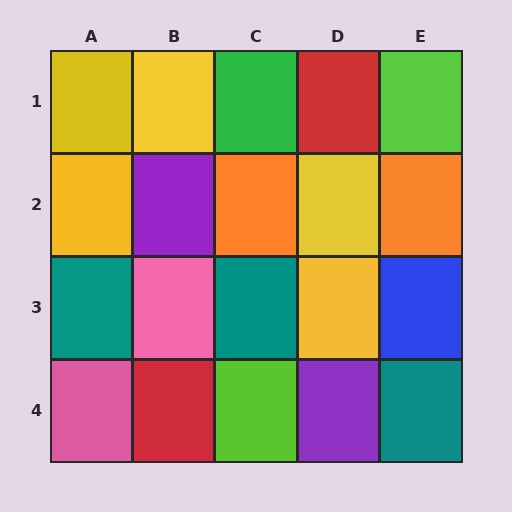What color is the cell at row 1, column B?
Yellow.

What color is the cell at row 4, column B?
Red.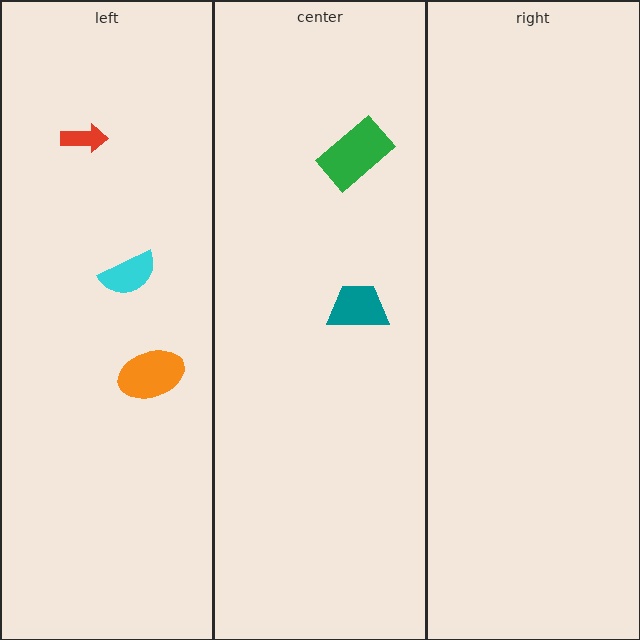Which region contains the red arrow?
The left region.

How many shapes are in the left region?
3.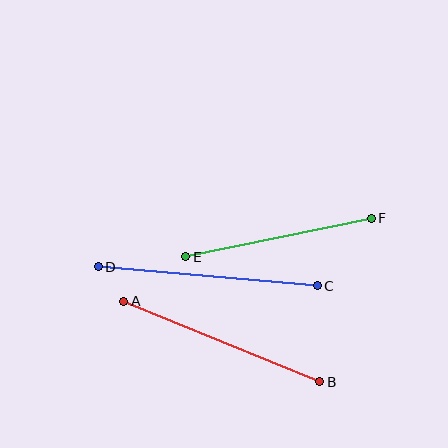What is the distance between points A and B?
The distance is approximately 212 pixels.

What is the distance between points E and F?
The distance is approximately 189 pixels.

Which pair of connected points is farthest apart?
Points C and D are farthest apart.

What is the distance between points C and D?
The distance is approximately 220 pixels.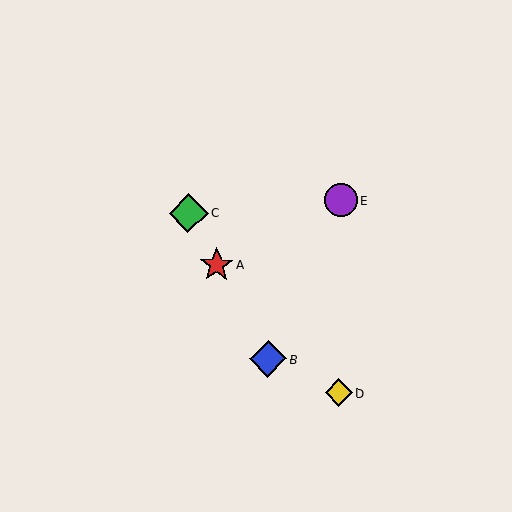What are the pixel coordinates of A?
Object A is at (216, 265).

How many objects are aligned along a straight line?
3 objects (A, B, C) are aligned along a straight line.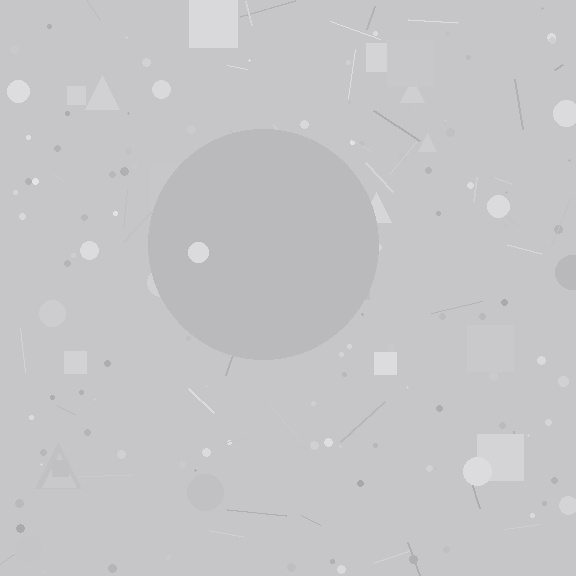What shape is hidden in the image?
A circle is hidden in the image.